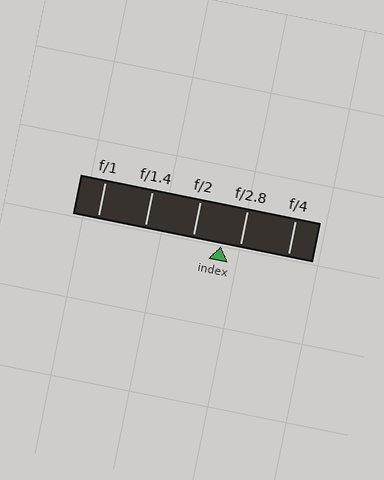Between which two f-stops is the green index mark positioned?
The index mark is between f/2 and f/2.8.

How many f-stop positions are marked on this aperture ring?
There are 5 f-stop positions marked.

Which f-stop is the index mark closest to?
The index mark is closest to f/2.8.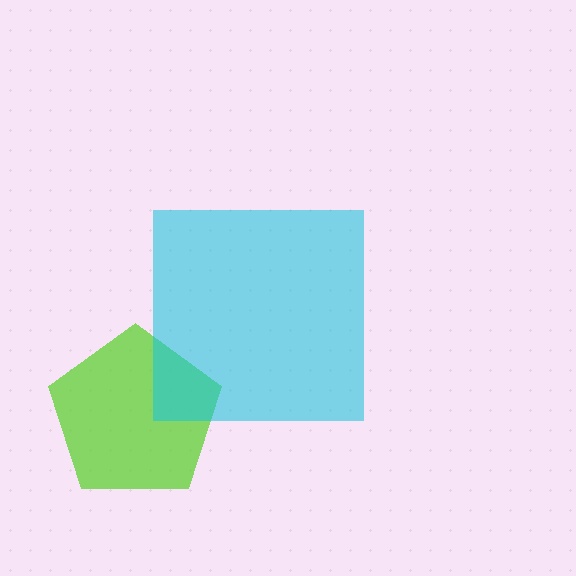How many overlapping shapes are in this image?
There are 2 overlapping shapes in the image.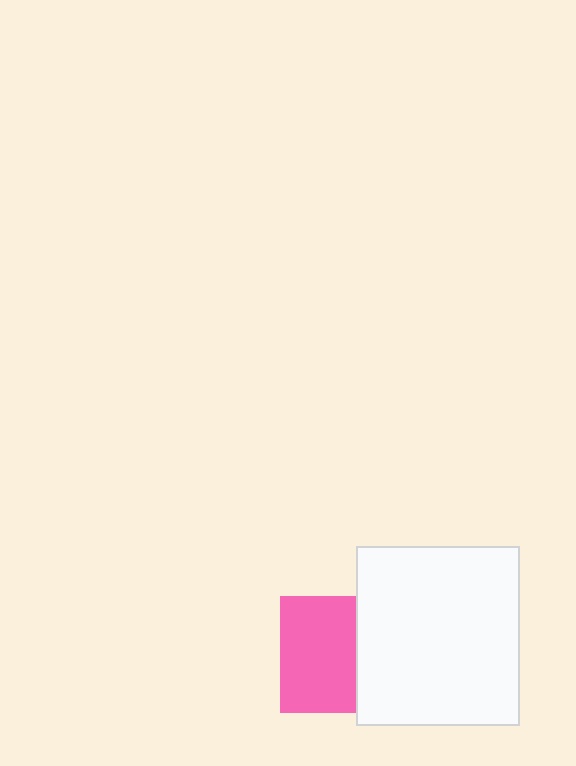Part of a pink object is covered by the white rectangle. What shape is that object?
It is a square.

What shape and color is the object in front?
The object in front is a white rectangle.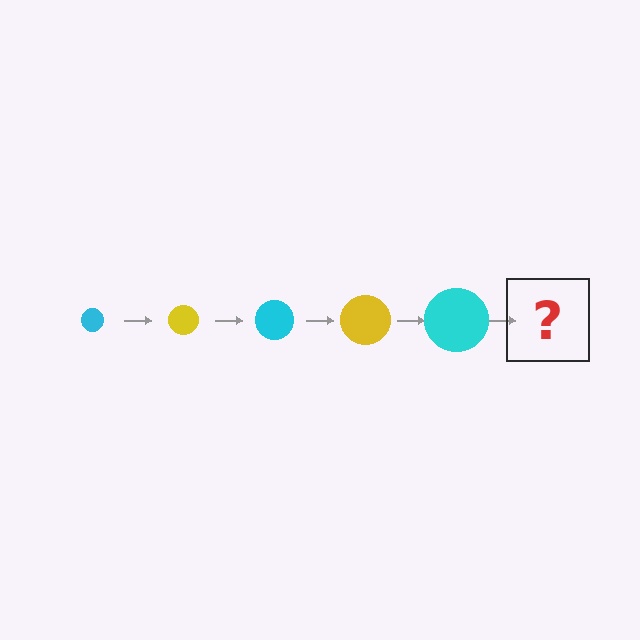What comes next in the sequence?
The next element should be a yellow circle, larger than the previous one.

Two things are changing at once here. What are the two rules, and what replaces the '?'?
The two rules are that the circle grows larger each step and the color cycles through cyan and yellow. The '?' should be a yellow circle, larger than the previous one.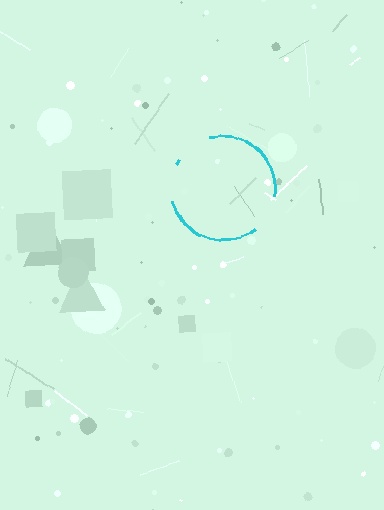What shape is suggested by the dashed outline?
The dashed outline suggests a circle.